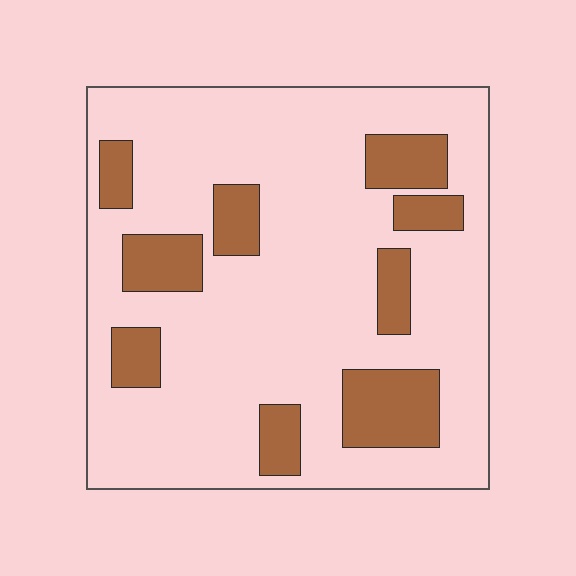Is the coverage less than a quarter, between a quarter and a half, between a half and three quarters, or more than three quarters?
Less than a quarter.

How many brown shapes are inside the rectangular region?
9.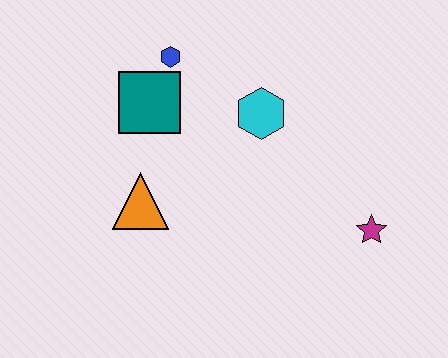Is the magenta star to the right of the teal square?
Yes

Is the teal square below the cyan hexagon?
No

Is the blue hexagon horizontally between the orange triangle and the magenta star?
Yes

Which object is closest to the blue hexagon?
The teal square is closest to the blue hexagon.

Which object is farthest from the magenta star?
The blue hexagon is farthest from the magenta star.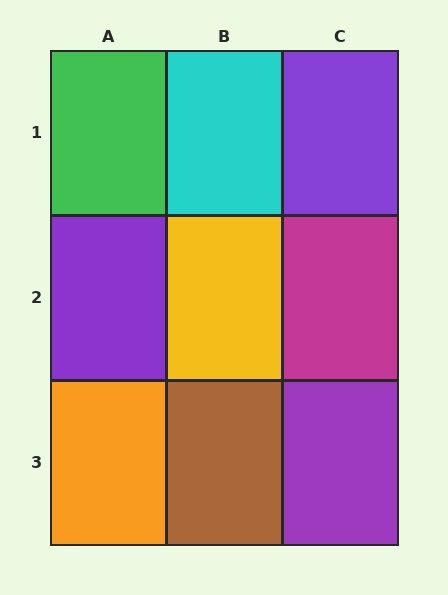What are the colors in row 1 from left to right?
Green, cyan, purple.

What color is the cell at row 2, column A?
Purple.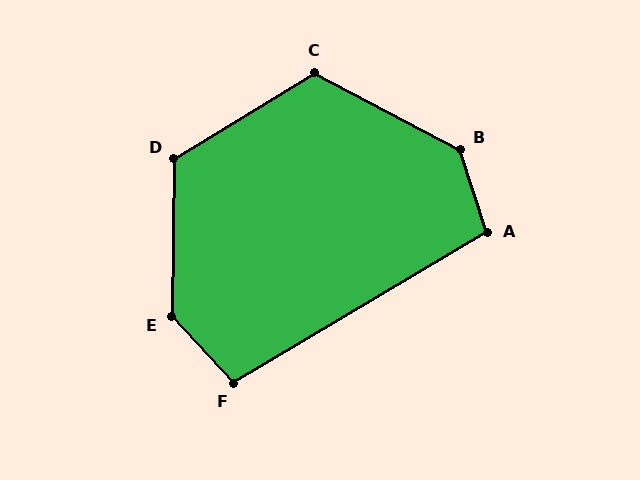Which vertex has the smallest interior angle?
F, at approximately 102 degrees.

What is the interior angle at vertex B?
Approximately 135 degrees (obtuse).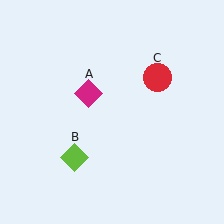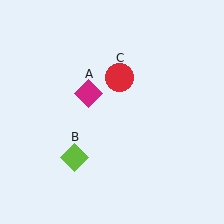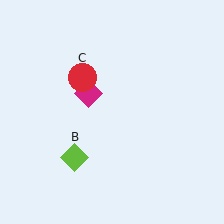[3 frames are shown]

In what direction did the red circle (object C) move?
The red circle (object C) moved left.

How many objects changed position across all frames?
1 object changed position: red circle (object C).